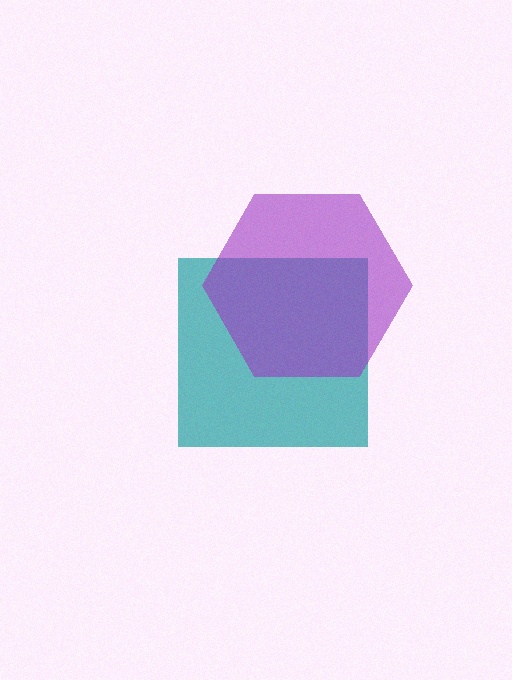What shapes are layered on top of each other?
The layered shapes are: a teal square, a purple hexagon.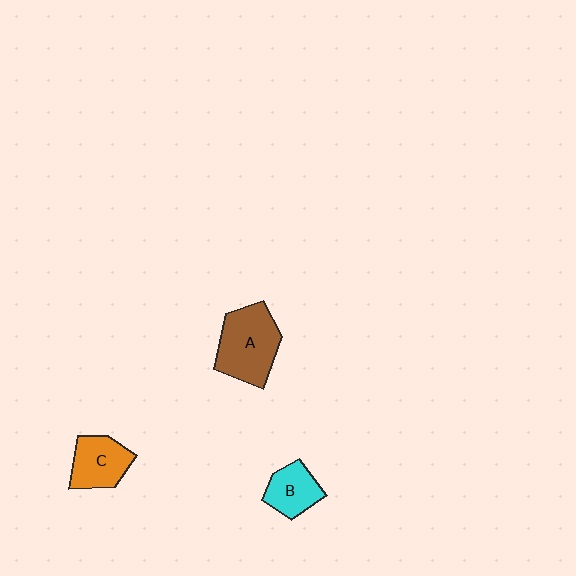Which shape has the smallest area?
Shape B (cyan).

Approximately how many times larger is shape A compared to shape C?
Approximately 1.5 times.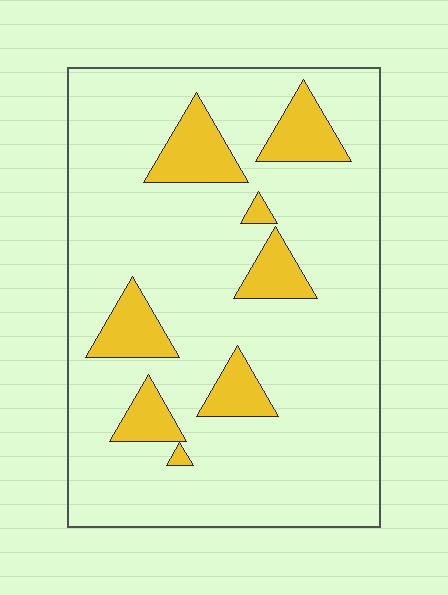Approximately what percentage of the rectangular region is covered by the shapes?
Approximately 15%.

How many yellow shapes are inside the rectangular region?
8.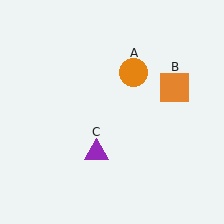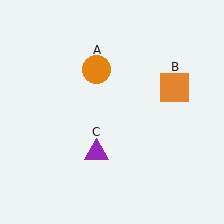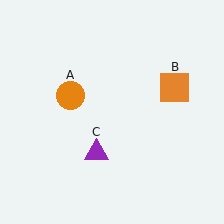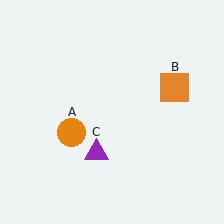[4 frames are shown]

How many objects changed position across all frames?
1 object changed position: orange circle (object A).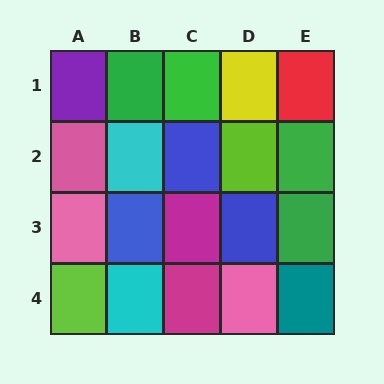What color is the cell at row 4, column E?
Teal.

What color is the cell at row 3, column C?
Magenta.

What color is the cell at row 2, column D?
Lime.